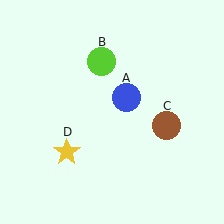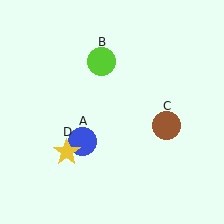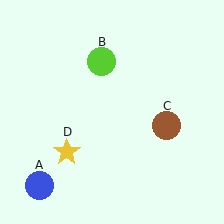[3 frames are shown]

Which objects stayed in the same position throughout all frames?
Lime circle (object B) and brown circle (object C) and yellow star (object D) remained stationary.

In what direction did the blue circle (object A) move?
The blue circle (object A) moved down and to the left.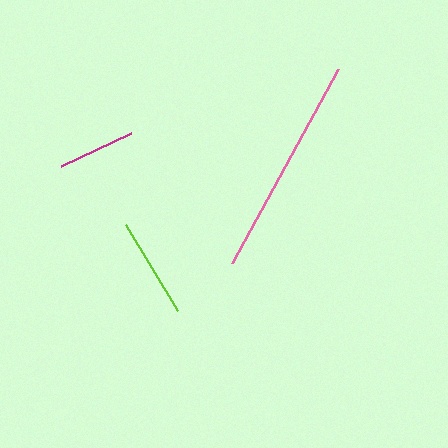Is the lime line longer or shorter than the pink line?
The pink line is longer than the lime line.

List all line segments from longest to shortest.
From longest to shortest: pink, lime, magenta.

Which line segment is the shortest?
The magenta line is the shortest at approximately 78 pixels.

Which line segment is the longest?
The pink line is the longest at approximately 221 pixels.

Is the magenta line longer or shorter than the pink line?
The pink line is longer than the magenta line.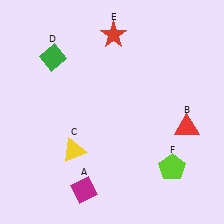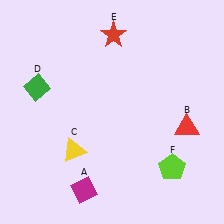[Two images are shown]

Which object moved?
The green diamond (D) moved down.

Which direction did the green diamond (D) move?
The green diamond (D) moved down.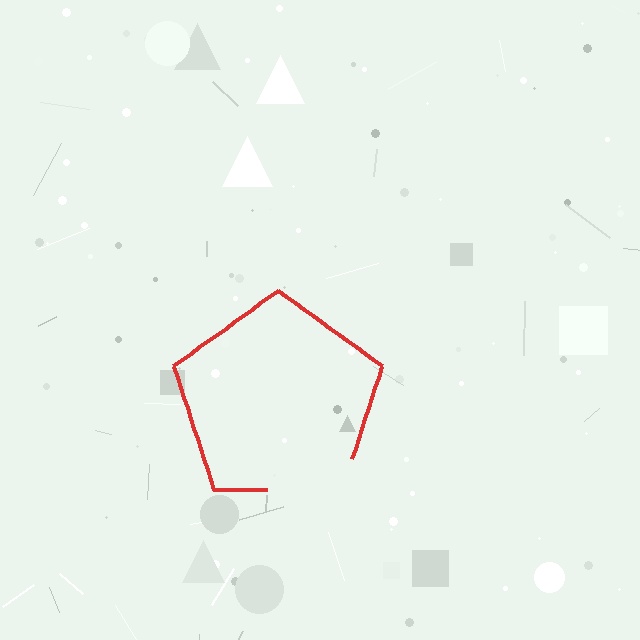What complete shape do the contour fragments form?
The contour fragments form a pentagon.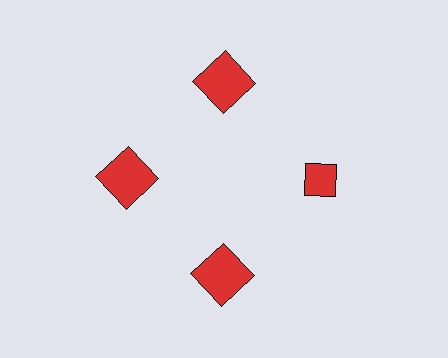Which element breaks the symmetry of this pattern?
The red diamond at roughly the 3 o'clock position breaks the symmetry. All other shapes are red squares.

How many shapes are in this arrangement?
There are 4 shapes arranged in a ring pattern.